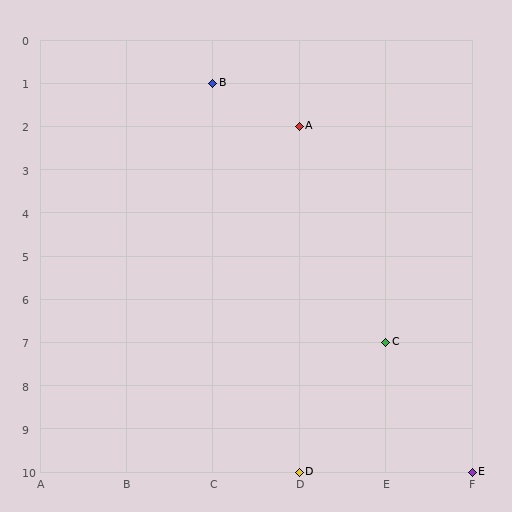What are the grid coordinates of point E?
Point E is at grid coordinates (F, 10).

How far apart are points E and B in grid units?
Points E and B are 3 columns and 9 rows apart (about 9.5 grid units diagonally).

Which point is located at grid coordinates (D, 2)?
Point A is at (D, 2).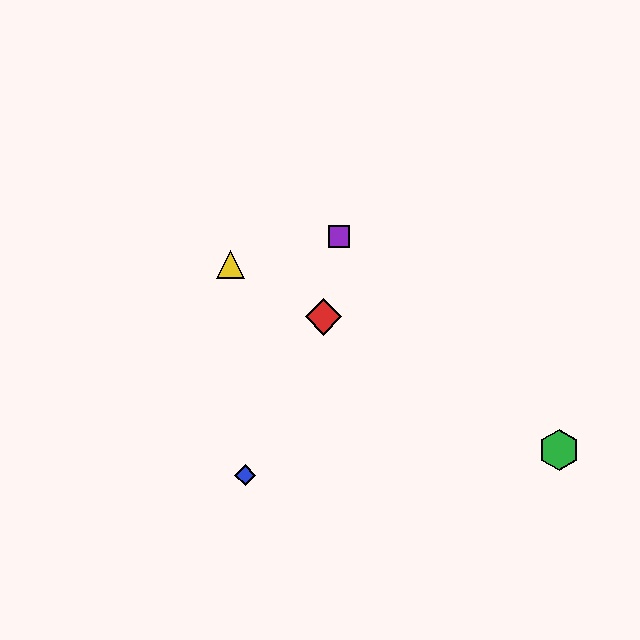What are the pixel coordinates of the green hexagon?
The green hexagon is at (559, 450).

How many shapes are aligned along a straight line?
3 shapes (the red diamond, the green hexagon, the yellow triangle) are aligned along a straight line.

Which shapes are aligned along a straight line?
The red diamond, the green hexagon, the yellow triangle are aligned along a straight line.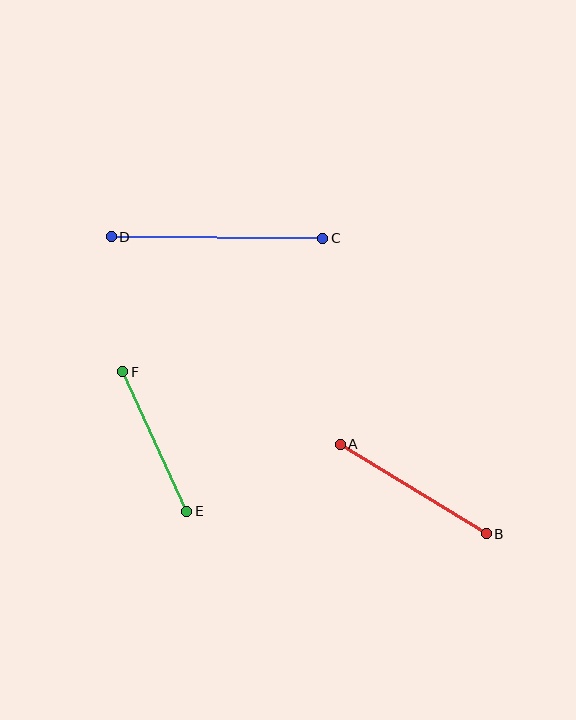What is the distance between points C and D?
The distance is approximately 211 pixels.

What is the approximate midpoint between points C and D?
The midpoint is at approximately (217, 238) pixels.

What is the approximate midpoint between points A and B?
The midpoint is at approximately (413, 489) pixels.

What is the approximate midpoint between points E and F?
The midpoint is at approximately (155, 441) pixels.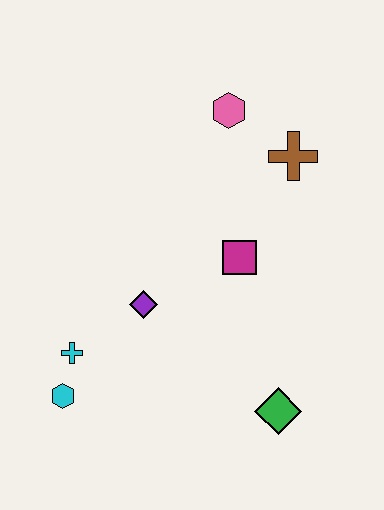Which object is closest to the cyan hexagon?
The cyan cross is closest to the cyan hexagon.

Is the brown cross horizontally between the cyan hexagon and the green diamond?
No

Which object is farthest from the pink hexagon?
The cyan hexagon is farthest from the pink hexagon.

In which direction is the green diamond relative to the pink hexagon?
The green diamond is below the pink hexagon.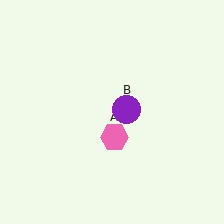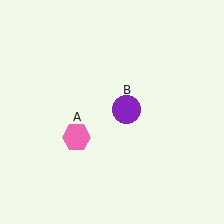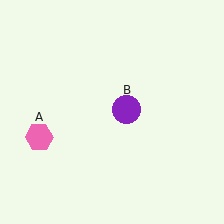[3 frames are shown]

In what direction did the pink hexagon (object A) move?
The pink hexagon (object A) moved left.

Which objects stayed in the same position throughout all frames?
Purple circle (object B) remained stationary.